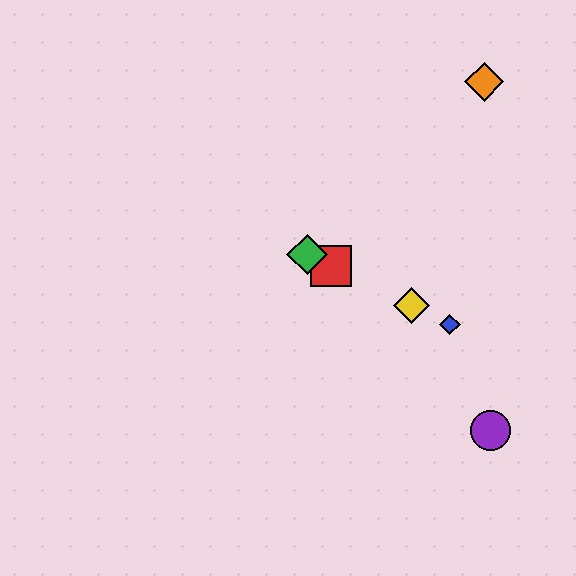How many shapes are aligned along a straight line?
4 shapes (the red square, the blue diamond, the green diamond, the yellow diamond) are aligned along a straight line.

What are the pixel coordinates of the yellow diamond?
The yellow diamond is at (412, 306).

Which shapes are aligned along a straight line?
The red square, the blue diamond, the green diamond, the yellow diamond are aligned along a straight line.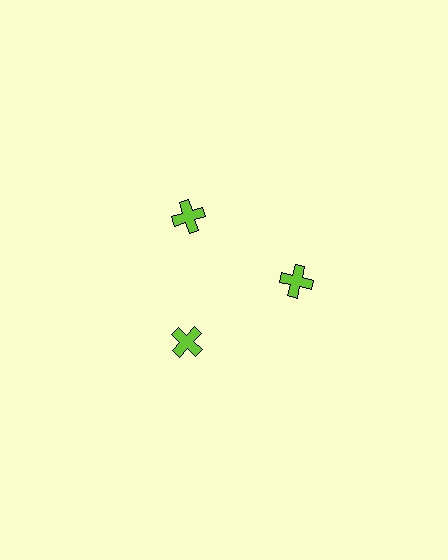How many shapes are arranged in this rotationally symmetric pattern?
There are 3 shapes, arranged in 3 groups of 1.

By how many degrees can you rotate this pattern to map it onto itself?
The pattern maps onto itself every 120 degrees of rotation.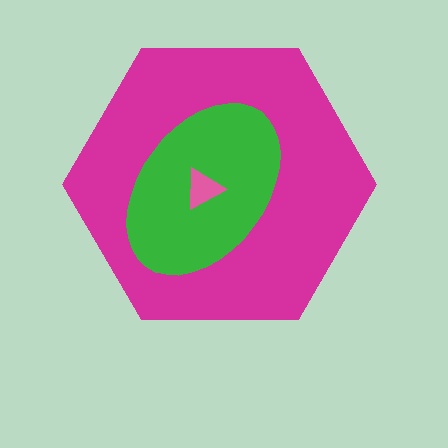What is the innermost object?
The pink triangle.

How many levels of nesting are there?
3.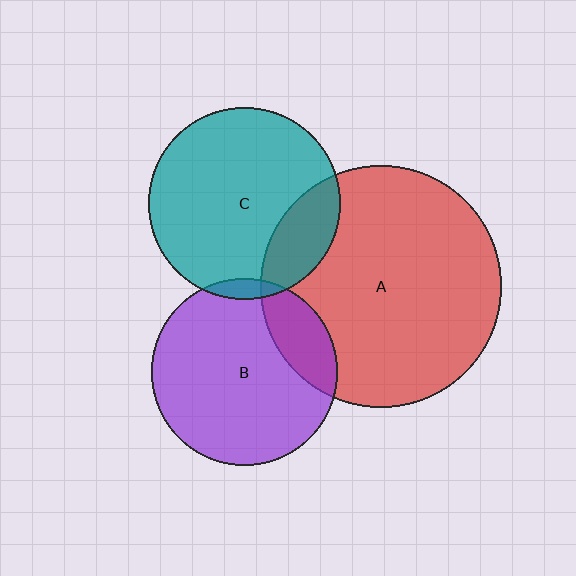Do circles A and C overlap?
Yes.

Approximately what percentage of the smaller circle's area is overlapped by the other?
Approximately 20%.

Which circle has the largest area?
Circle A (red).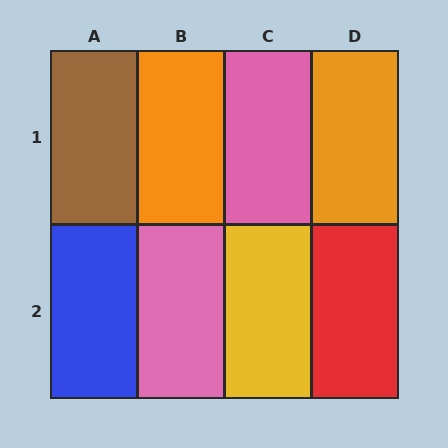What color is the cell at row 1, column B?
Orange.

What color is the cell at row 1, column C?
Pink.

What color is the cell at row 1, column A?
Brown.